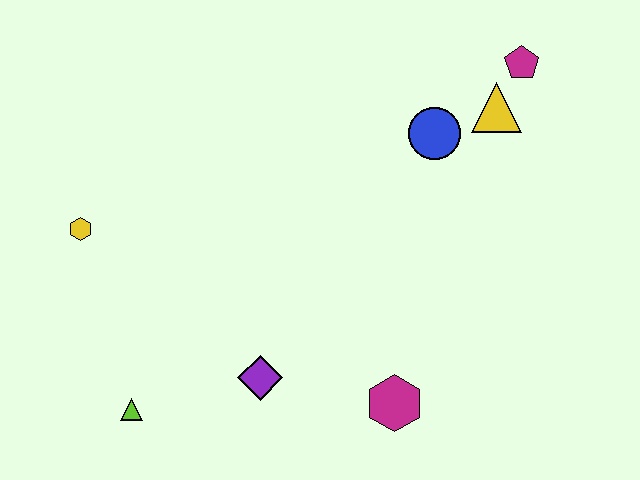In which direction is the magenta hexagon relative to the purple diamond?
The magenta hexagon is to the right of the purple diamond.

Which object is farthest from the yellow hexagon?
The magenta pentagon is farthest from the yellow hexagon.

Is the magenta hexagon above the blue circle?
No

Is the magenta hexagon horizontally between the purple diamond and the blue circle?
Yes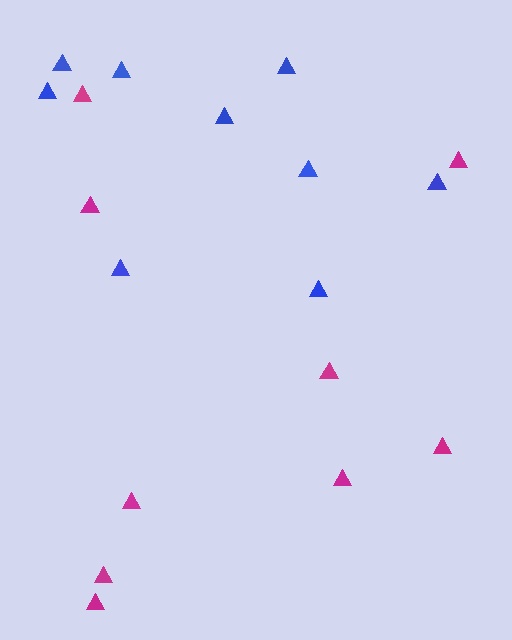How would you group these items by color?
There are 2 groups: one group of blue triangles (9) and one group of magenta triangles (9).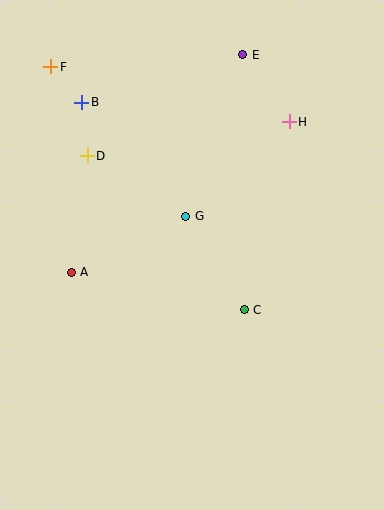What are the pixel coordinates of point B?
Point B is at (82, 102).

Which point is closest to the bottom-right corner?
Point C is closest to the bottom-right corner.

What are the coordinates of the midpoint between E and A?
The midpoint between E and A is at (157, 164).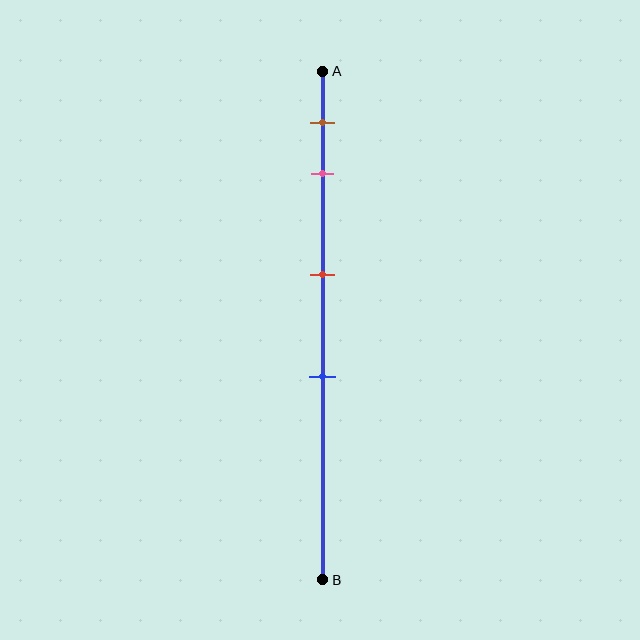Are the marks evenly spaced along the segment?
No, the marks are not evenly spaced.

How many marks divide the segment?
There are 4 marks dividing the segment.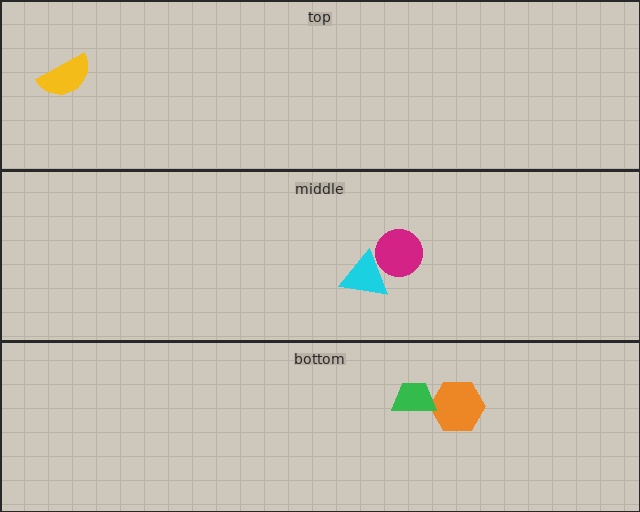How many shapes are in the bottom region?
2.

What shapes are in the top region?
The yellow semicircle.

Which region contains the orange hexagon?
The bottom region.